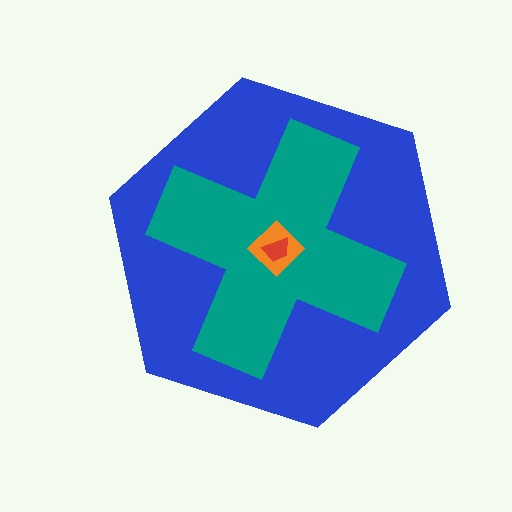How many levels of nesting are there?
4.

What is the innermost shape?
The red trapezoid.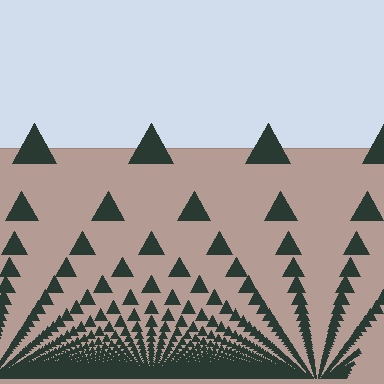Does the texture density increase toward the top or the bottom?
Density increases toward the bottom.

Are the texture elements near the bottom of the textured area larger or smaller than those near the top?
Smaller. The gradient is inverted — elements near the bottom are smaller and denser.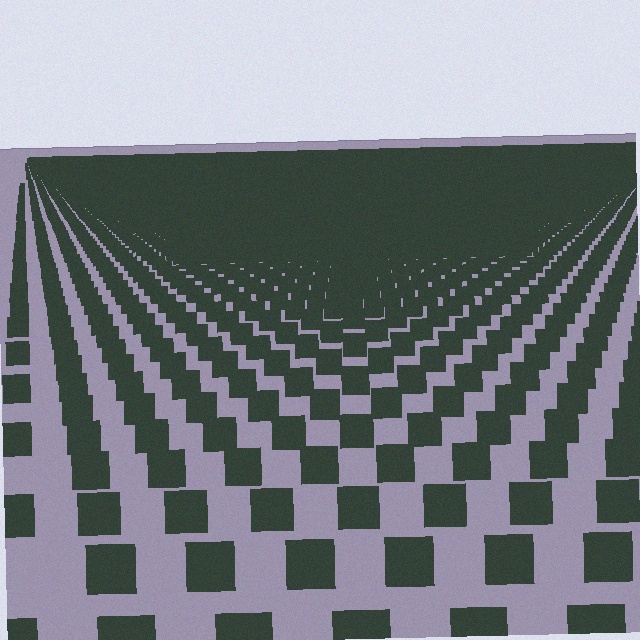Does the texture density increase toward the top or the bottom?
Density increases toward the top.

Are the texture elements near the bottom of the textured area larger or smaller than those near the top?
Larger. Near the bottom, elements are closer to the viewer and appear at a bigger on-screen size.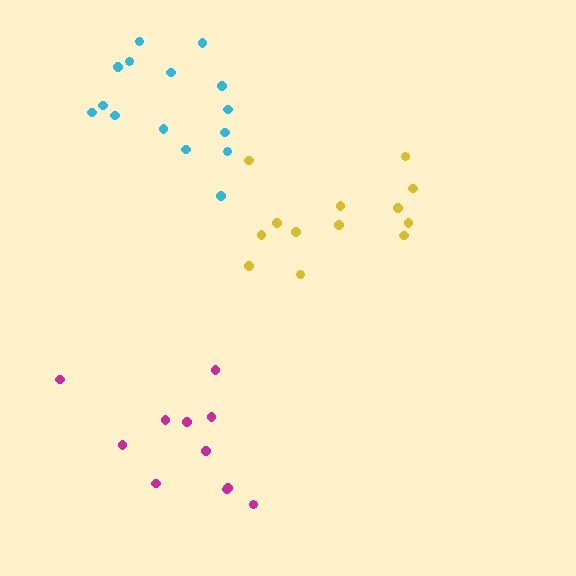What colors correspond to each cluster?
The clusters are colored: yellow, magenta, cyan.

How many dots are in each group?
Group 1: 13 dots, Group 2: 11 dots, Group 3: 15 dots (39 total).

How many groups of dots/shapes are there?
There are 3 groups.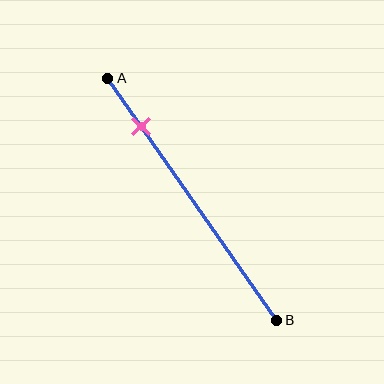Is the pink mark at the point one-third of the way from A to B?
No, the mark is at about 20% from A, not at the 33% one-third point.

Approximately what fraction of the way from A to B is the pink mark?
The pink mark is approximately 20% of the way from A to B.